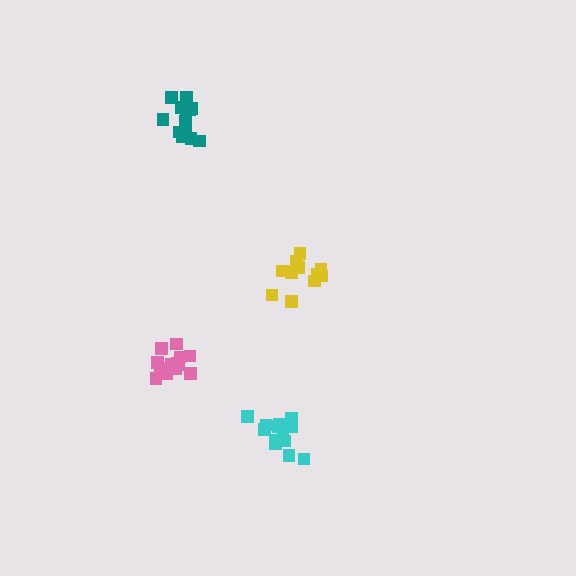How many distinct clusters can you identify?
There are 4 distinct clusters.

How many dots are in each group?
Group 1: 14 dots, Group 2: 13 dots, Group 3: 11 dots, Group 4: 13 dots (51 total).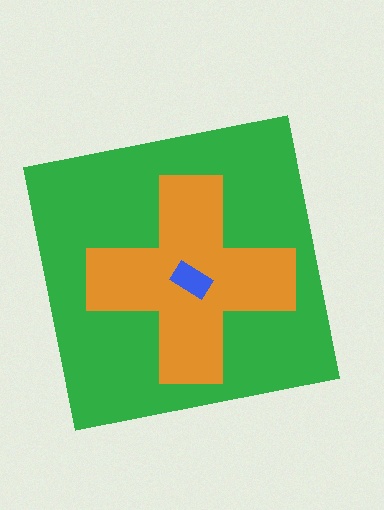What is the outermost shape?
The green square.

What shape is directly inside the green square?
The orange cross.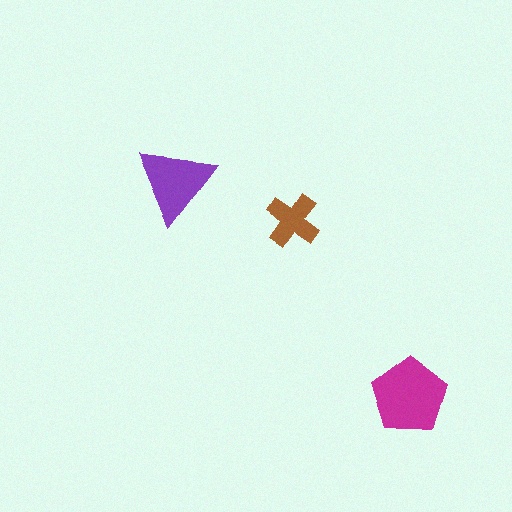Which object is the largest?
The magenta pentagon.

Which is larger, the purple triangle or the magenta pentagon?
The magenta pentagon.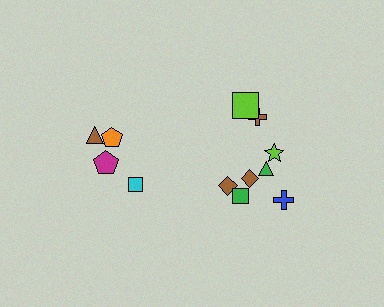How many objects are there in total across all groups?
There are 12 objects.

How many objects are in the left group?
There are 4 objects.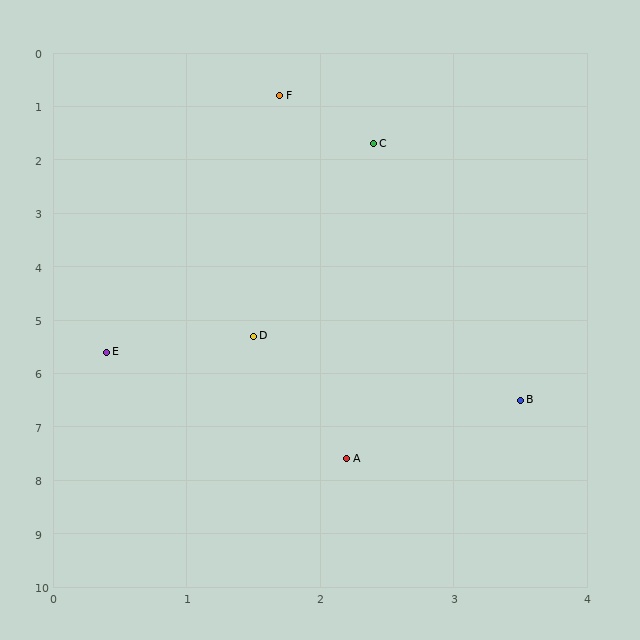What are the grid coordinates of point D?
Point D is at approximately (1.5, 5.3).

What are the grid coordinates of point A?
Point A is at approximately (2.2, 7.6).